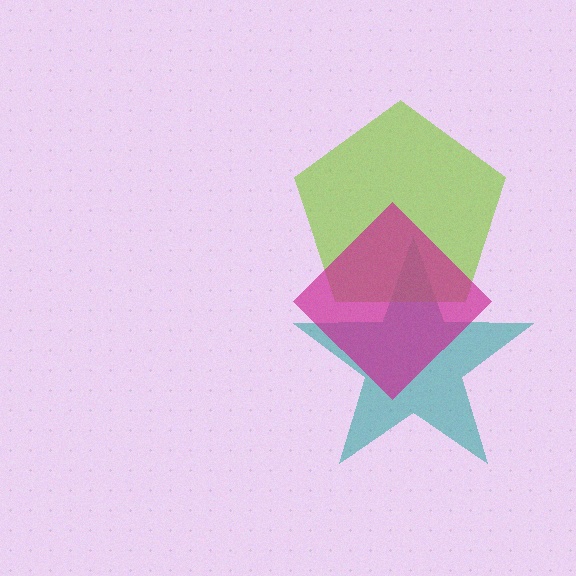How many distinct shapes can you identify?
There are 3 distinct shapes: a teal star, a lime pentagon, a magenta diamond.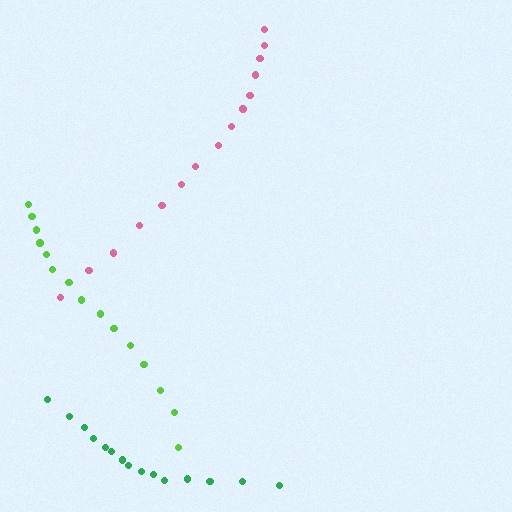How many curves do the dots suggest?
There are 3 distinct paths.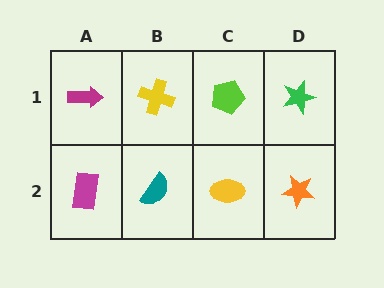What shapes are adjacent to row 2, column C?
A lime pentagon (row 1, column C), a teal semicircle (row 2, column B), an orange star (row 2, column D).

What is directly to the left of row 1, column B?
A magenta arrow.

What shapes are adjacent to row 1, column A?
A magenta rectangle (row 2, column A), a yellow cross (row 1, column B).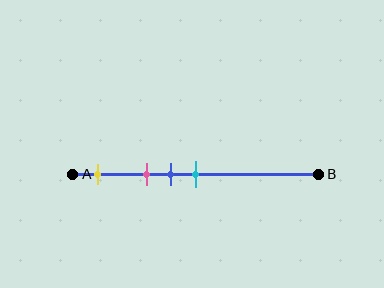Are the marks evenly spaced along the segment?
No, the marks are not evenly spaced.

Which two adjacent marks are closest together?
The blue and cyan marks are the closest adjacent pair.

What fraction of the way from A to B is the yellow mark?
The yellow mark is approximately 10% (0.1) of the way from A to B.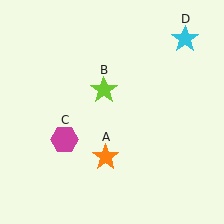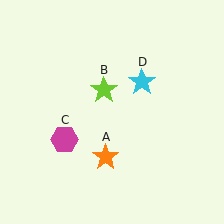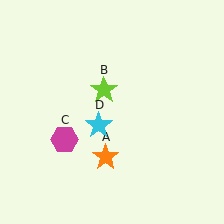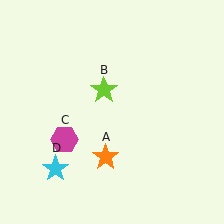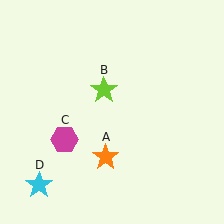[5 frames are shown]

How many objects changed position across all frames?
1 object changed position: cyan star (object D).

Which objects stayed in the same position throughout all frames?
Orange star (object A) and lime star (object B) and magenta hexagon (object C) remained stationary.